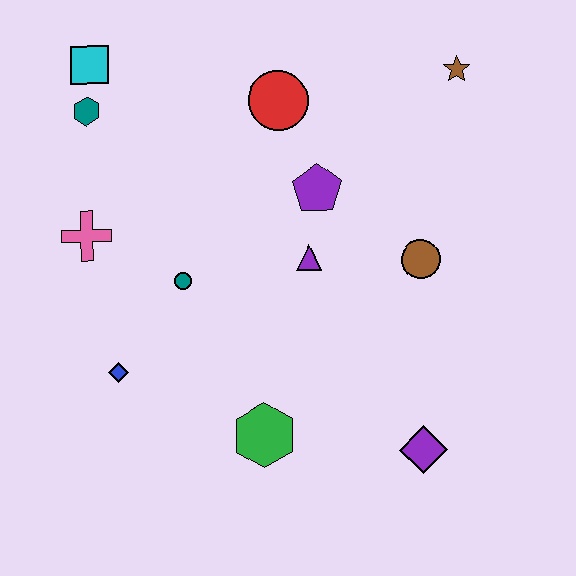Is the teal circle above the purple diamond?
Yes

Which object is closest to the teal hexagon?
The cyan square is closest to the teal hexagon.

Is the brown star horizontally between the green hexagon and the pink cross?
No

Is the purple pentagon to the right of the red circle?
Yes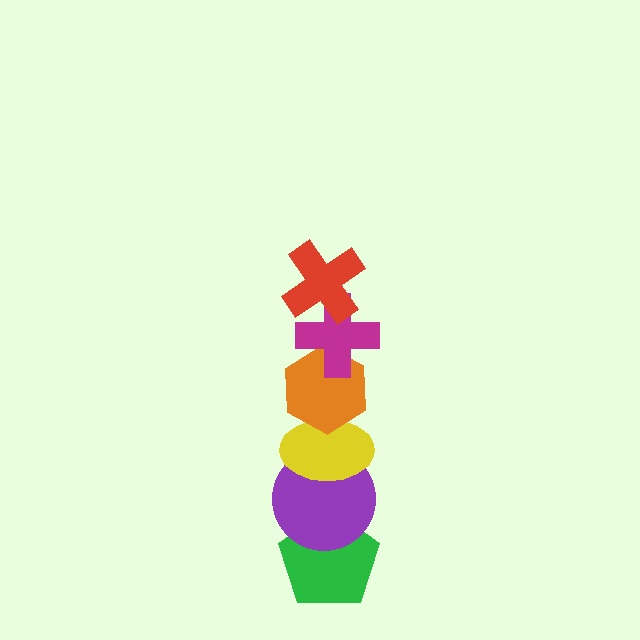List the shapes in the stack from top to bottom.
From top to bottom: the red cross, the magenta cross, the orange hexagon, the yellow ellipse, the purple circle, the green pentagon.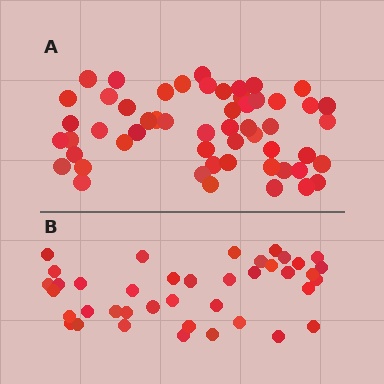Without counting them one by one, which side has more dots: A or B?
Region A (the top region) has more dots.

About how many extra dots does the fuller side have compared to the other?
Region A has approximately 15 more dots than region B.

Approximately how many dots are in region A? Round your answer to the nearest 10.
About 50 dots. (The exact count is 54, which rounds to 50.)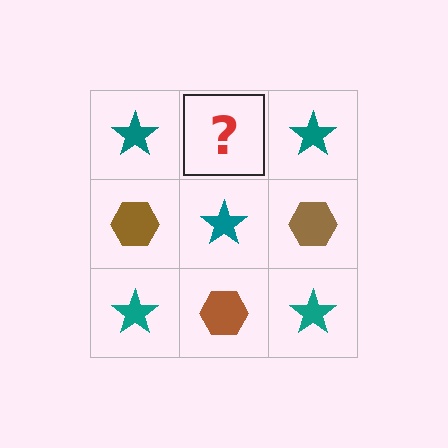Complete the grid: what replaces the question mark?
The question mark should be replaced with a brown hexagon.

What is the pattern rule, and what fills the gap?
The rule is that it alternates teal star and brown hexagon in a checkerboard pattern. The gap should be filled with a brown hexagon.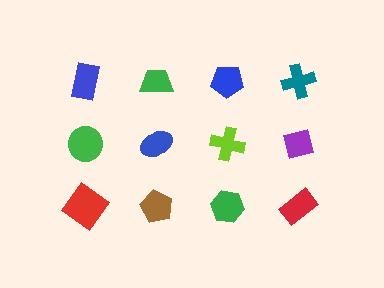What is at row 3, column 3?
A green hexagon.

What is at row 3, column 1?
A red diamond.